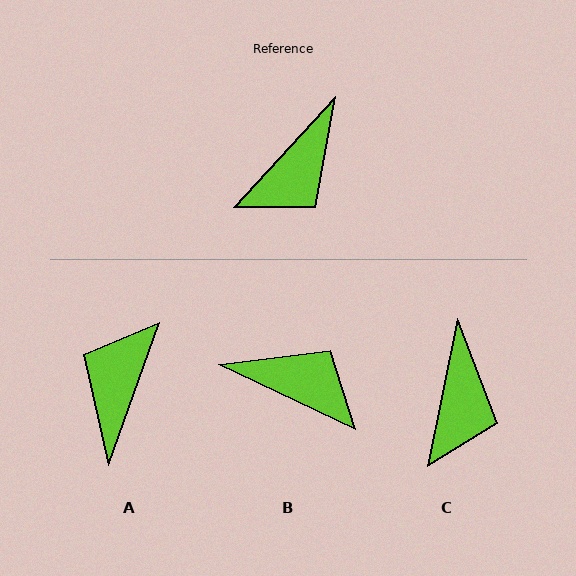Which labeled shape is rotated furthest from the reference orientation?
A, about 157 degrees away.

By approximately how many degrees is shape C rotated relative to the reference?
Approximately 31 degrees counter-clockwise.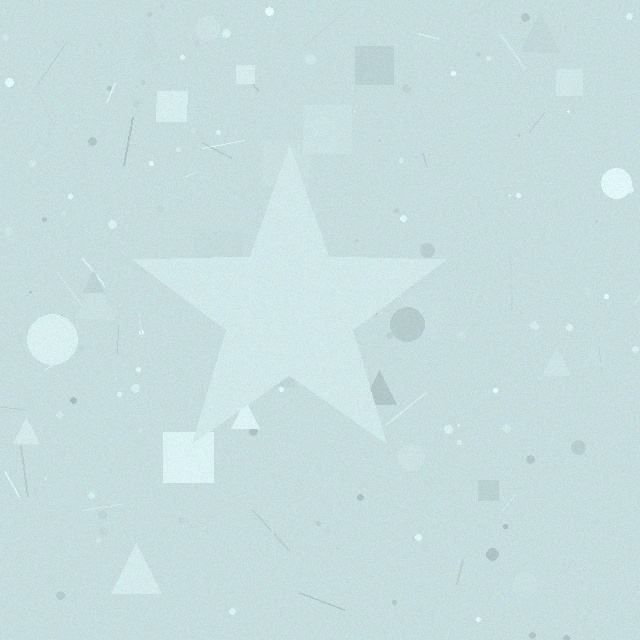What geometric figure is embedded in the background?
A star is embedded in the background.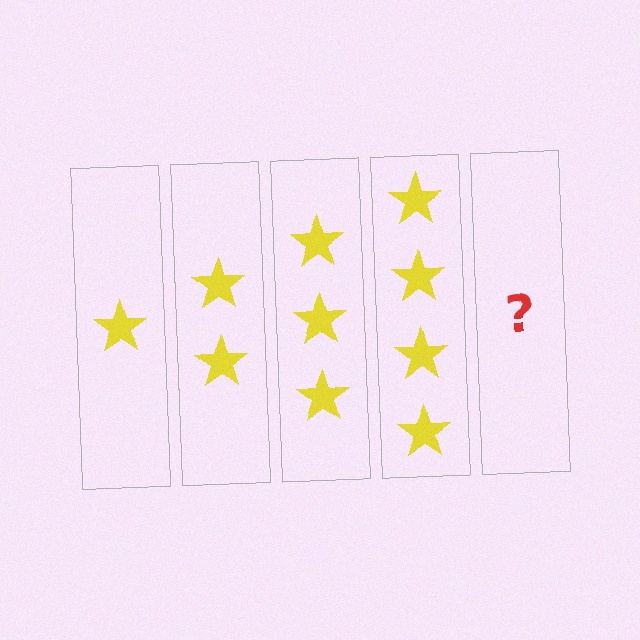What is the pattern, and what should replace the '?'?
The pattern is that each step adds one more star. The '?' should be 5 stars.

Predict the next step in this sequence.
The next step is 5 stars.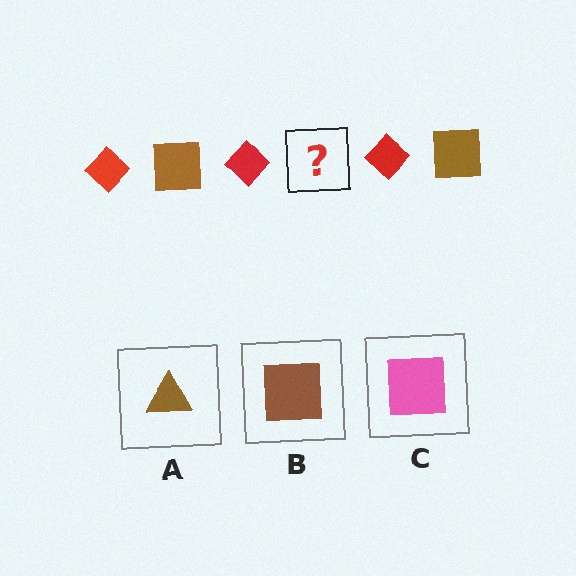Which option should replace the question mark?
Option B.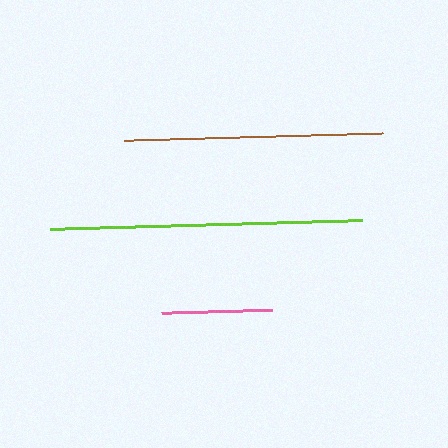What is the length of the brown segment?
The brown segment is approximately 259 pixels long.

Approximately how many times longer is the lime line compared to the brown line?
The lime line is approximately 1.2 times the length of the brown line.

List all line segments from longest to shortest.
From longest to shortest: lime, brown, pink.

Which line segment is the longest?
The lime line is the longest at approximately 312 pixels.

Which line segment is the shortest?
The pink line is the shortest at approximately 111 pixels.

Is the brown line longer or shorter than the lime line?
The lime line is longer than the brown line.